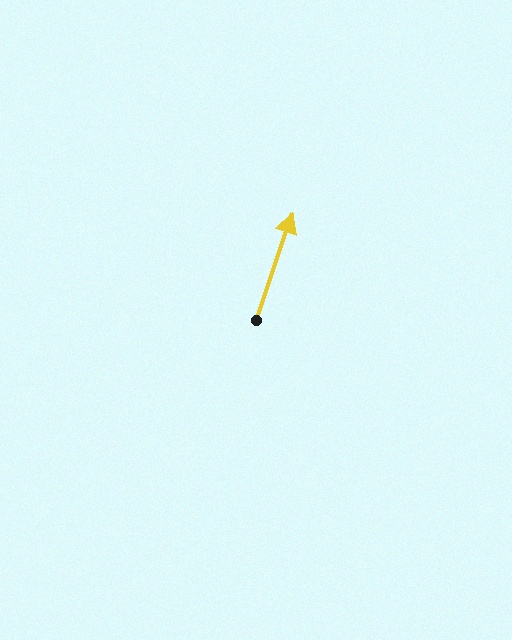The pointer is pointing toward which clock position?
Roughly 1 o'clock.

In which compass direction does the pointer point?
North.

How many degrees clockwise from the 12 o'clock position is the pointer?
Approximately 19 degrees.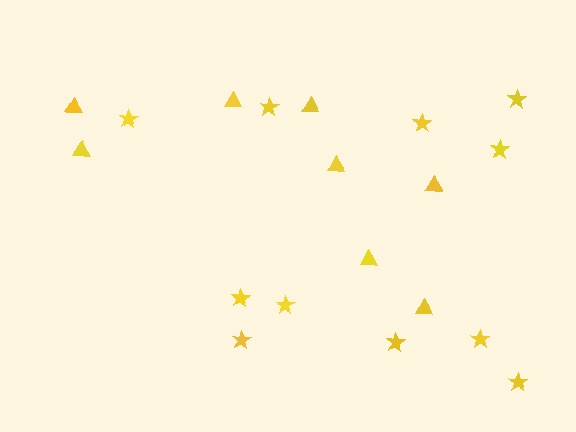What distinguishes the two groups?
There are 2 groups: one group of stars (11) and one group of triangles (8).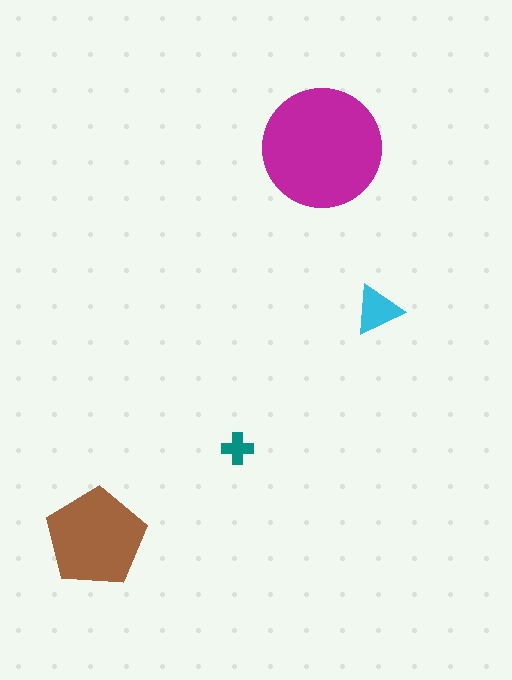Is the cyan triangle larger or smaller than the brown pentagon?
Smaller.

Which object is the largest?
The magenta circle.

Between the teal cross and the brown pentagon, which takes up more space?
The brown pentagon.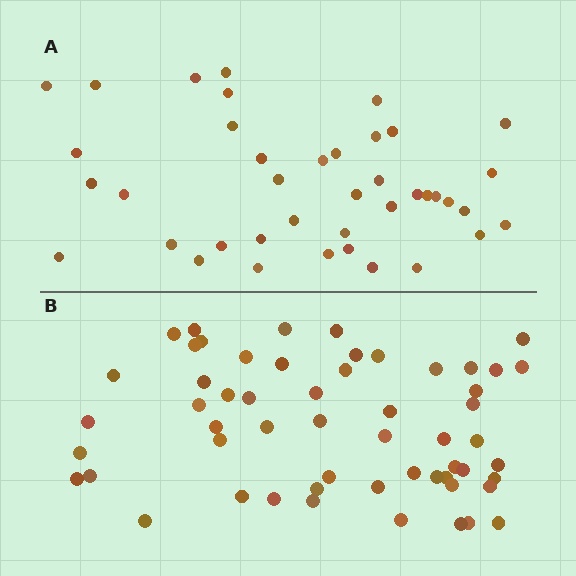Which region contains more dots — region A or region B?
Region B (the bottom region) has more dots.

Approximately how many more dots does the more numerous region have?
Region B has approximately 15 more dots than region A.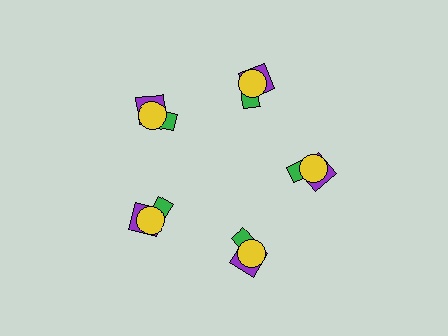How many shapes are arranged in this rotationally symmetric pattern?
There are 15 shapes, arranged in 5 groups of 3.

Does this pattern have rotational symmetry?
Yes, this pattern has 5-fold rotational symmetry. It looks the same after rotating 72 degrees around the center.